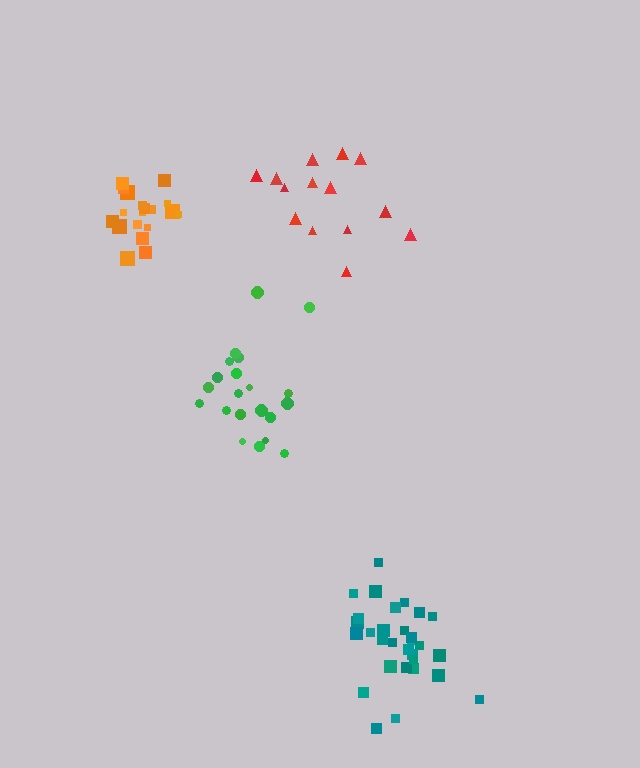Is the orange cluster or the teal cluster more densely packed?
Orange.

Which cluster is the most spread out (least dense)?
Red.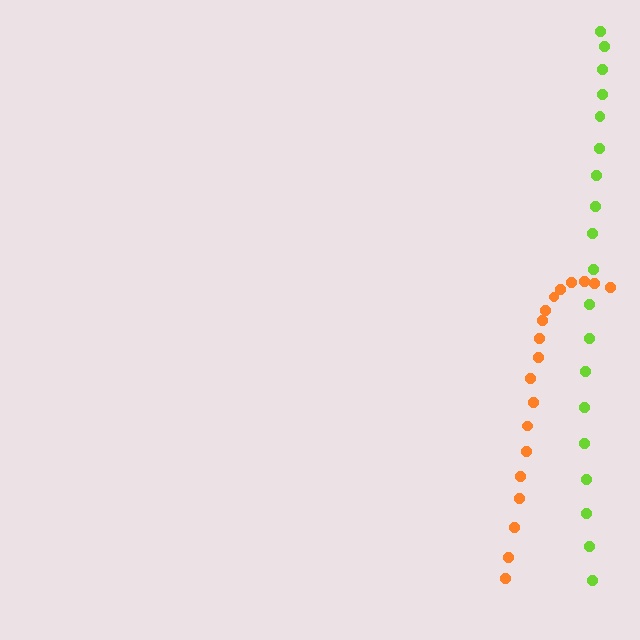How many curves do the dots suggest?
There are 2 distinct paths.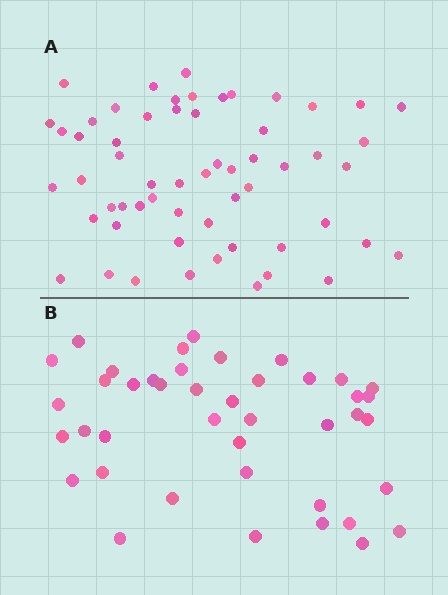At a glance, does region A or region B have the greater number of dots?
Region A (the top region) has more dots.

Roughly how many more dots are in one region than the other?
Region A has approximately 15 more dots than region B.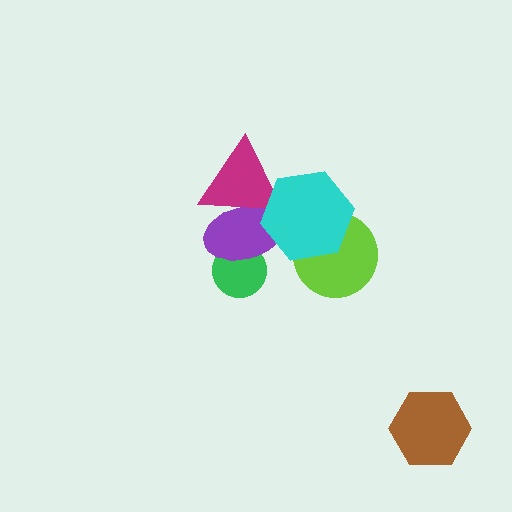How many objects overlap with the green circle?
1 object overlaps with the green circle.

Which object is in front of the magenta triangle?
The cyan hexagon is in front of the magenta triangle.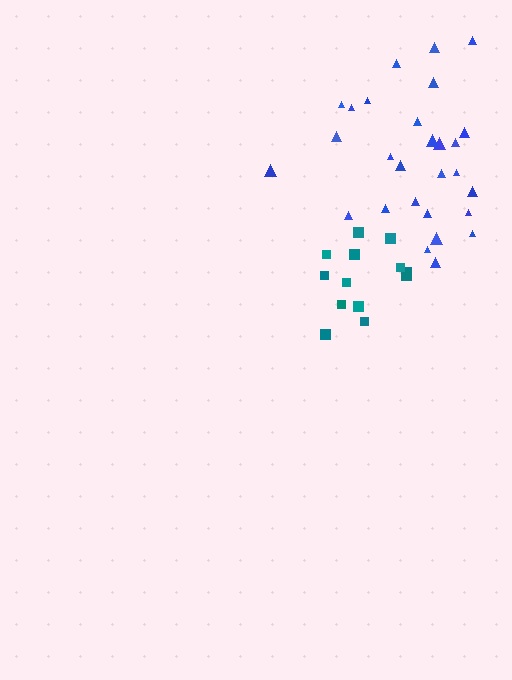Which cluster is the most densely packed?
Teal.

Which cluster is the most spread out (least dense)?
Blue.